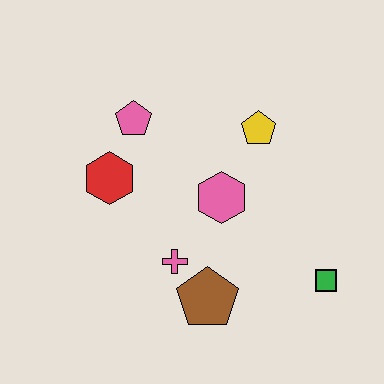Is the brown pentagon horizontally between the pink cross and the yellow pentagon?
Yes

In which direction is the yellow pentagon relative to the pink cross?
The yellow pentagon is above the pink cross.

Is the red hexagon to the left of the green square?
Yes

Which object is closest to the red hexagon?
The pink pentagon is closest to the red hexagon.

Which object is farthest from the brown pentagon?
The pink pentagon is farthest from the brown pentagon.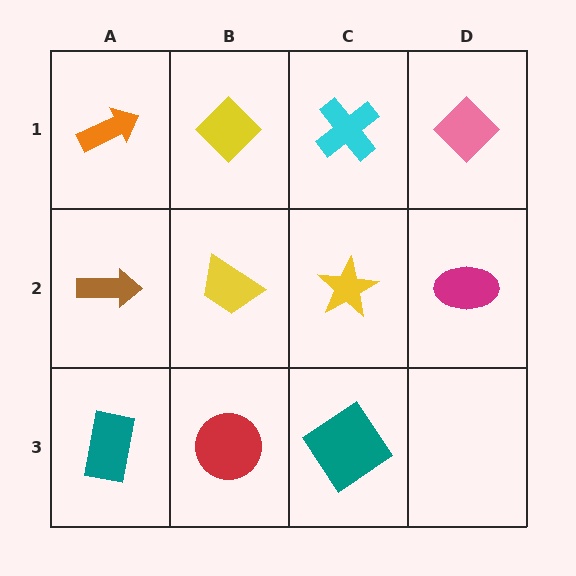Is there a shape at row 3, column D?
No, that cell is empty.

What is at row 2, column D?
A magenta ellipse.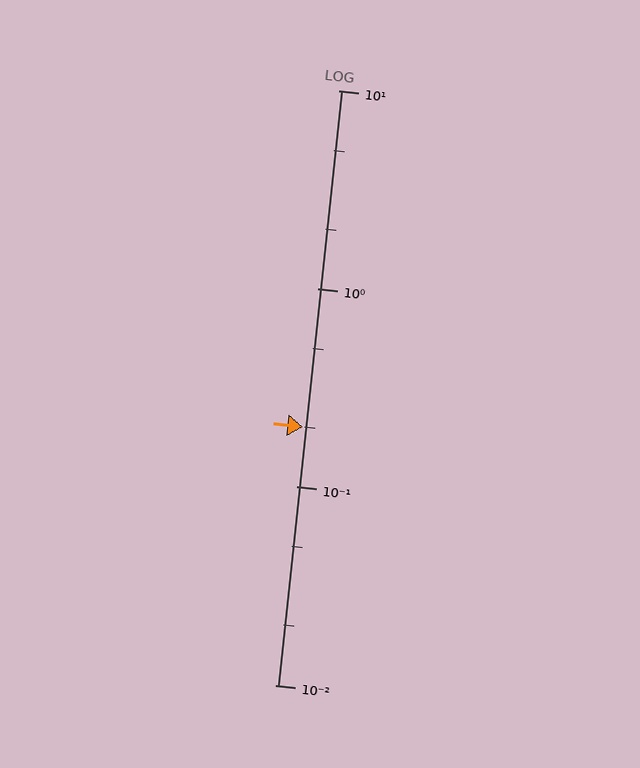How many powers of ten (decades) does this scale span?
The scale spans 3 decades, from 0.01 to 10.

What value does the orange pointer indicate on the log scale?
The pointer indicates approximately 0.2.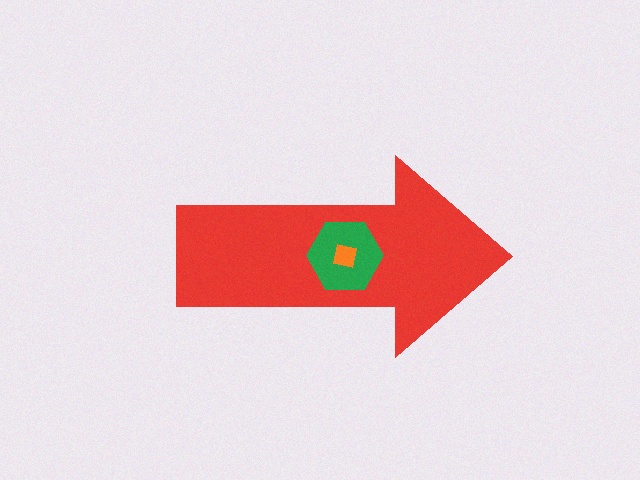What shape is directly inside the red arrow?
The green hexagon.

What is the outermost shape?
The red arrow.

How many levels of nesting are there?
3.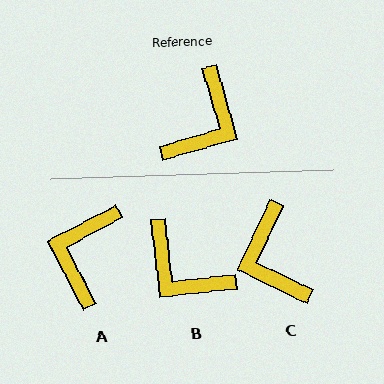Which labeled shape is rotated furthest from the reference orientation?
A, about 169 degrees away.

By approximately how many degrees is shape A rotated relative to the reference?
Approximately 169 degrees clockwise.